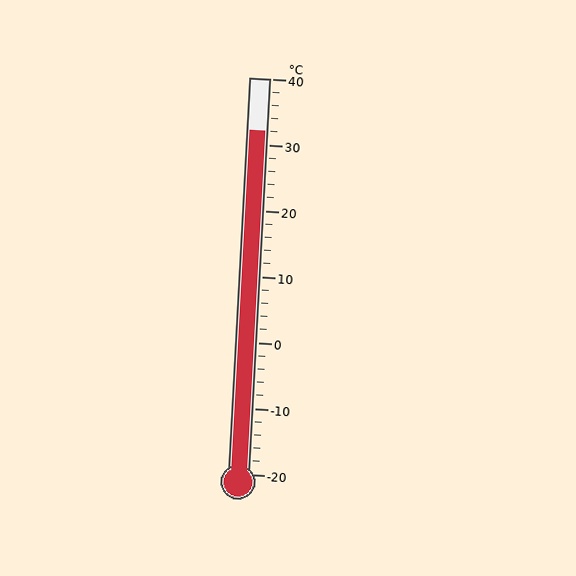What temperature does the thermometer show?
The thermometer shows approximately 32°C.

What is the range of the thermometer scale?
The thermometer scale ranges from -20°C to 40°C.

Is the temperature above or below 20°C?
The temperature is above 20°C.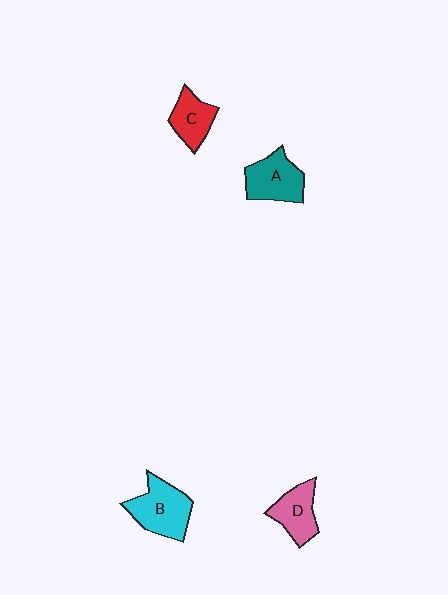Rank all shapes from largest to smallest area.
From largest to smallest: B (cyan), A (teal), D (pink), C (red).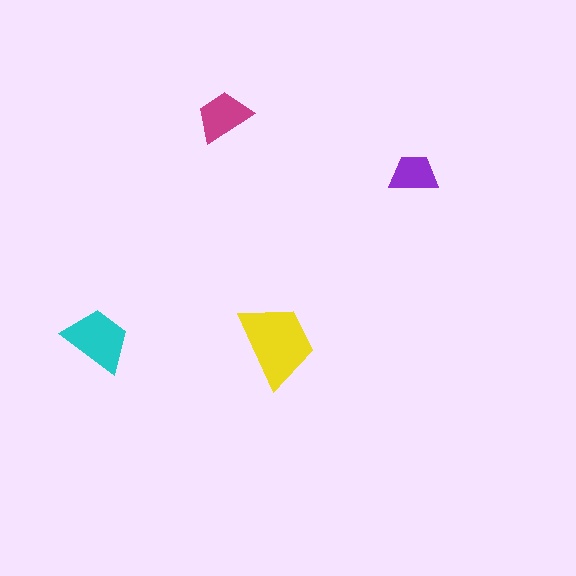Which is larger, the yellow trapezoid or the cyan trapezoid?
The yellow one.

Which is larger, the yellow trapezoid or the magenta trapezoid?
The yellow one.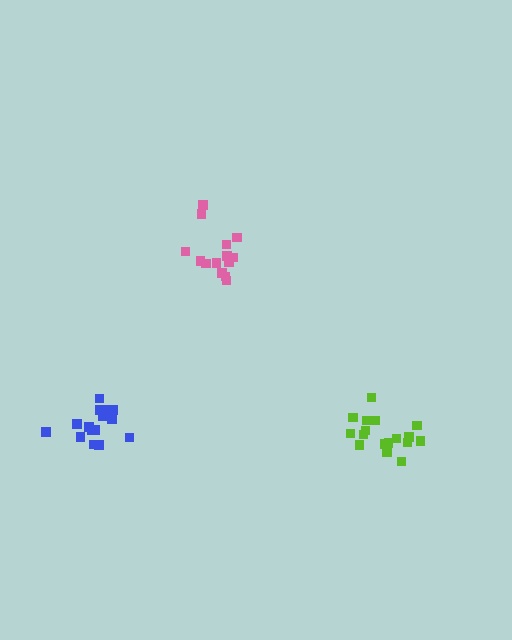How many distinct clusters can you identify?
There are 3 distinct clusters.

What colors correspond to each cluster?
The clusters are colored: lime, blue, pink.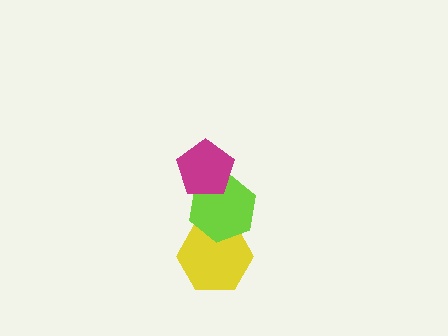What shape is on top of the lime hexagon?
The magenta pentagon is on top of the lime hexagon.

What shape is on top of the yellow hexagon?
The lime hexagon is on top of the yellow hexagon.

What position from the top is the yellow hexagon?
The yellow hexagon is 3rd from the top.